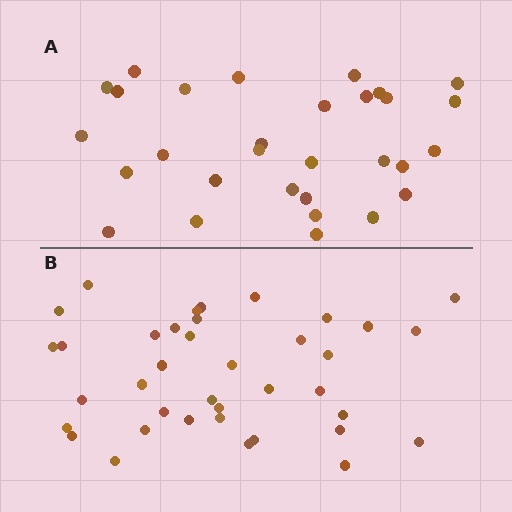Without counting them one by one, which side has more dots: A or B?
Region B (the bottom region) has more dots.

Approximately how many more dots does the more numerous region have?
Region B has roughly 8 or so more dots than region A.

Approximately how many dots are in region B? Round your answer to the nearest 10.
About 40 dots. (The exact count is 38, which rounds to 40.)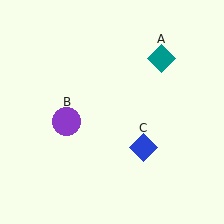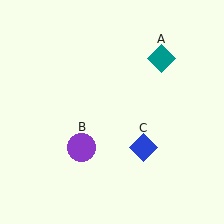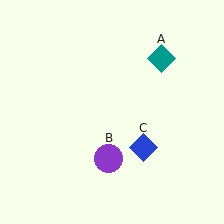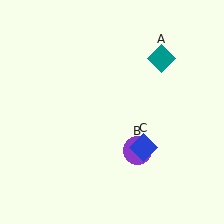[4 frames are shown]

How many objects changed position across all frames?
1 object changed position: purple circle (object B).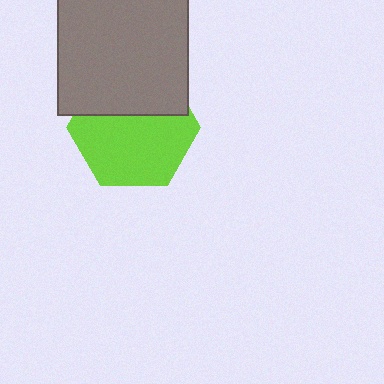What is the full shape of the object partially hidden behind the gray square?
The partially hidden object is a lime hexagon.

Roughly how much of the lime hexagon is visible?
About half of it is visible (roughly 63%).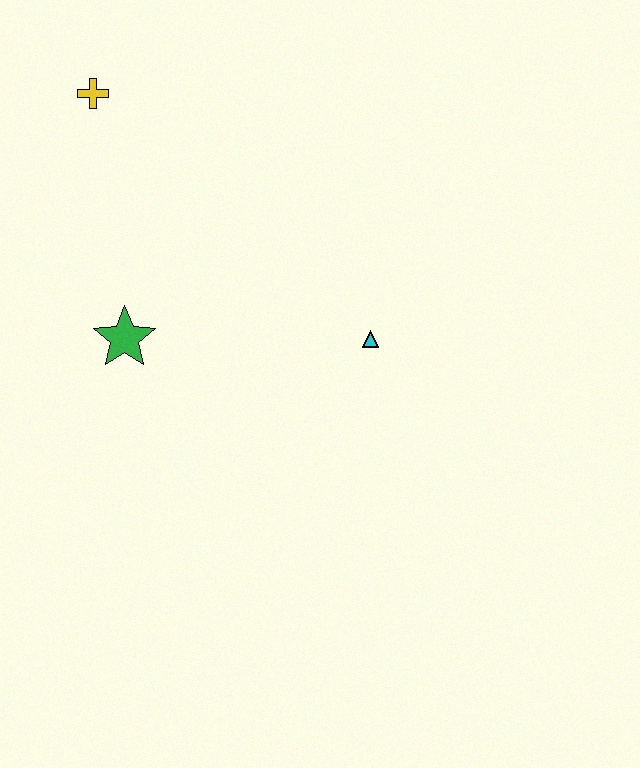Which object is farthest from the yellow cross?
The cyan triangle is farthest from the yellow cross.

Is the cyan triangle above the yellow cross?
No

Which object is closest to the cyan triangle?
The green star is closest to the cyan triangle.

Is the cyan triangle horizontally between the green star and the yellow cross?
No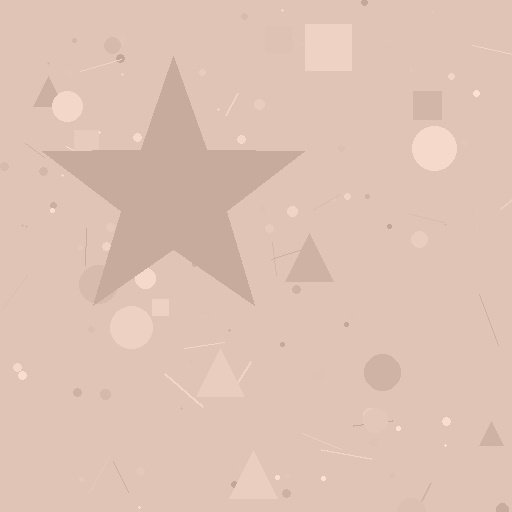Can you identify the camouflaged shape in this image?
The camouflaged shape is a star.